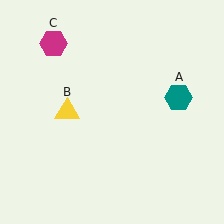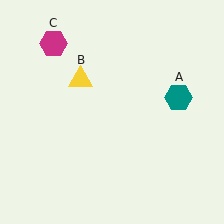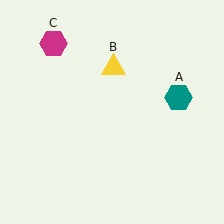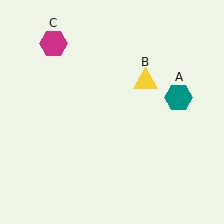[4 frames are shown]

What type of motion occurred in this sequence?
The yellow triangle (object B) rotated clockwise around the center of the scene.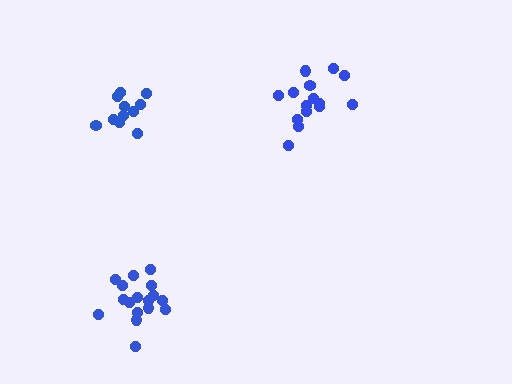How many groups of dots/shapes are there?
There are 3 groups.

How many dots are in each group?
Group 1: 11 dots, Group 2: 17 dots, Group 3: 15 dots (43 total).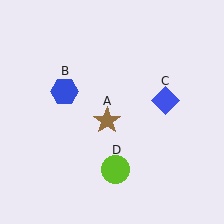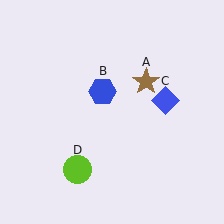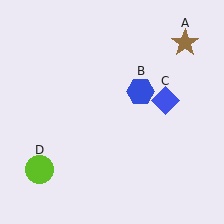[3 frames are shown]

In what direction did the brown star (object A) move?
The brown star (object A) moved up and to the right.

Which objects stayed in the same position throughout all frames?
Blue diamond (object C) remained stationary.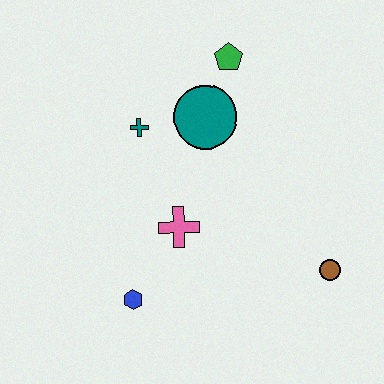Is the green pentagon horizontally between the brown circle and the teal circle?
Yes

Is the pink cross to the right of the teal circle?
No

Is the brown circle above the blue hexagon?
Yes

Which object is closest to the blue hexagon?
The pink cross is closest to the blue hexagon.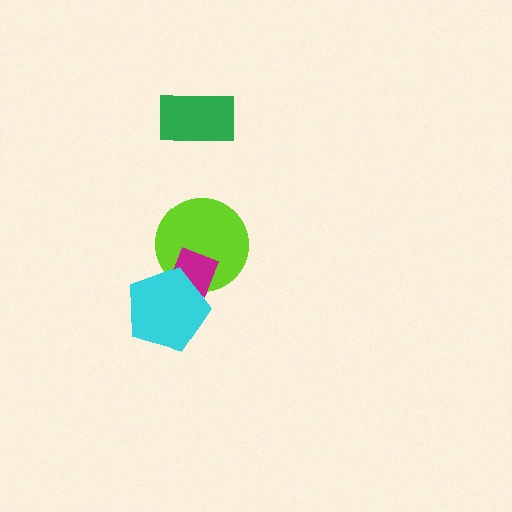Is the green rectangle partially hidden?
No, no other shape covers it.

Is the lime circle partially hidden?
Yes, it is partially covered by another shape.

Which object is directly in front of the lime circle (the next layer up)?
The magenta diamond is directly in front of the lime circle.